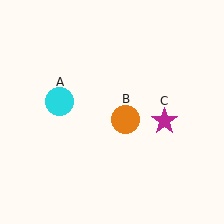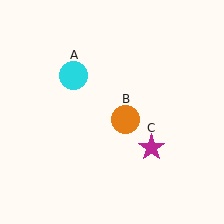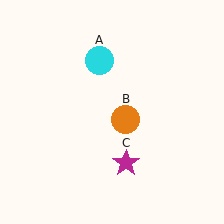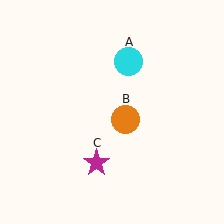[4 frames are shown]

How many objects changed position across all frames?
2 objects changed position: cyan circle (object A), magenta star (object C).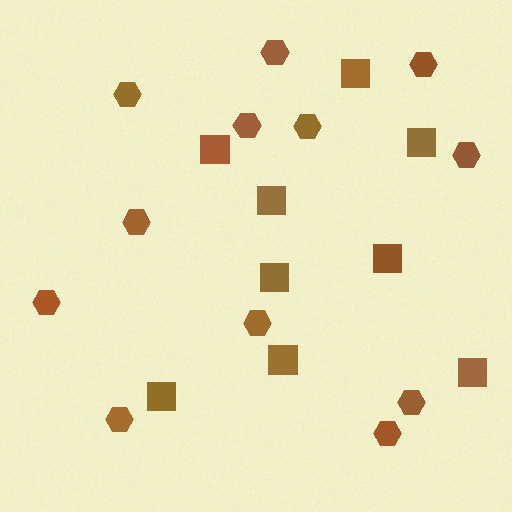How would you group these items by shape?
There are 2 groups: one group of hexagons (12) and one group of squares (9).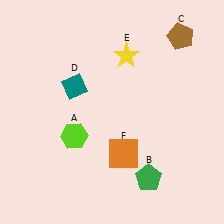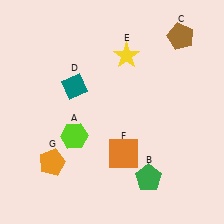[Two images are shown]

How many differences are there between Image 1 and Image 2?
There is 1 difference between the two images.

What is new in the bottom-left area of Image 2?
An orange pentagon (G) was added in the bottom-left area of Image 2.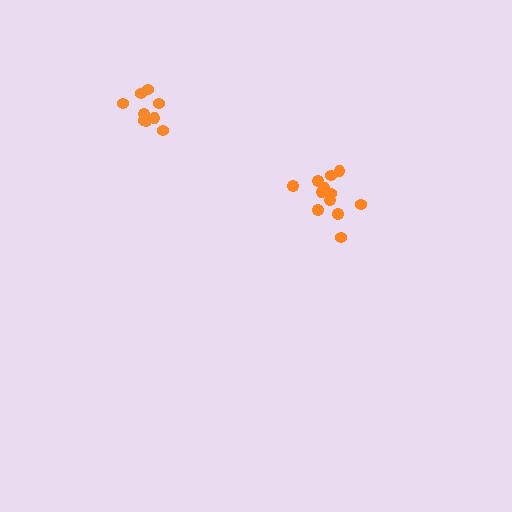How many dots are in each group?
Group 1: 12 dots, Group 2: 9 dots (21 total).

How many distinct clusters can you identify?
There are 2 distinct clusters.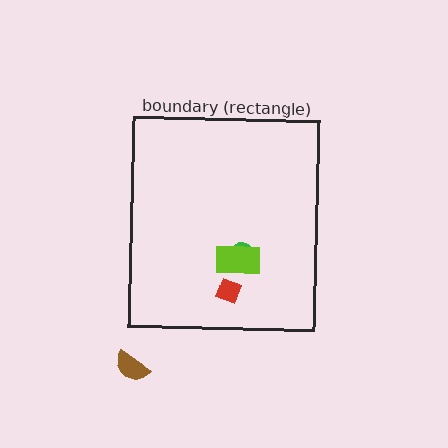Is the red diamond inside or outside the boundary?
Inside.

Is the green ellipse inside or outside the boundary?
Inside.